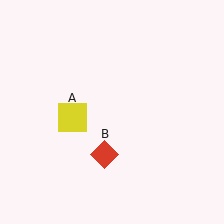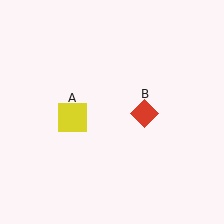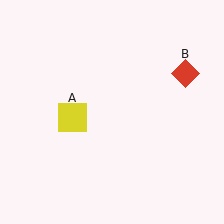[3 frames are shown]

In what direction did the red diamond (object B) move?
The red diamond (object B) moved up and to the right.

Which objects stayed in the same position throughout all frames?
Yellow square (object A) remained stationary.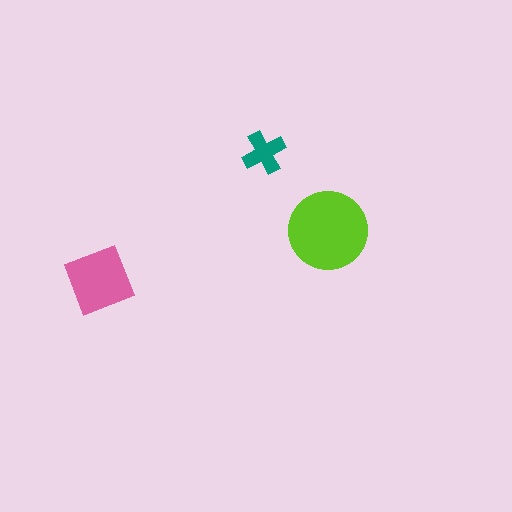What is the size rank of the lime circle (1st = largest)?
1st.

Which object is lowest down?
The pink diamond is bottommost.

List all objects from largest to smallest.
The lime circle, the pink diamond, the teal cross.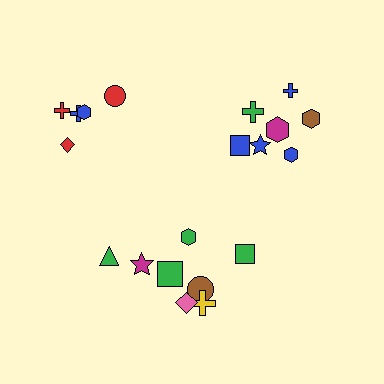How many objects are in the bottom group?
There are 8 objects.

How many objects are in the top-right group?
There are 7 objects.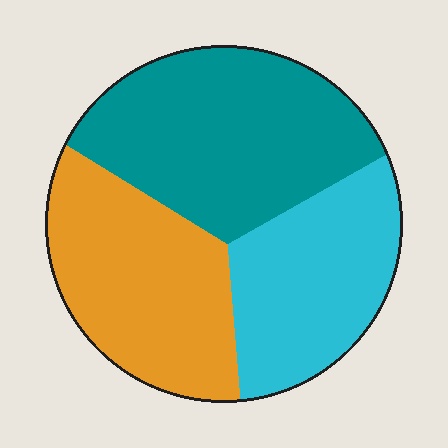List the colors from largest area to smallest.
From largest to smallest: teal, orange, cyan.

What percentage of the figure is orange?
Orange covers roughly 35% of the figure.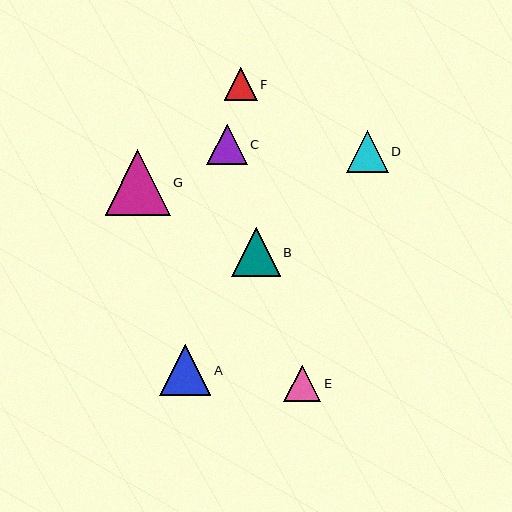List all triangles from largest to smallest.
From largest to smallest: G, A, B, D, C, E, F.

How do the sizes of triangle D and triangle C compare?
Triangle D and triangle C are approximately the same size.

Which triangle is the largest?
Triangle G is the largest with a size of approximately 65 pixels.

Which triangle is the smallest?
Triangle F is the smallest with a size of approximately 33 pixels.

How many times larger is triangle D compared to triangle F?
Triangle D is approximately 1.3 times the size of triangle F.